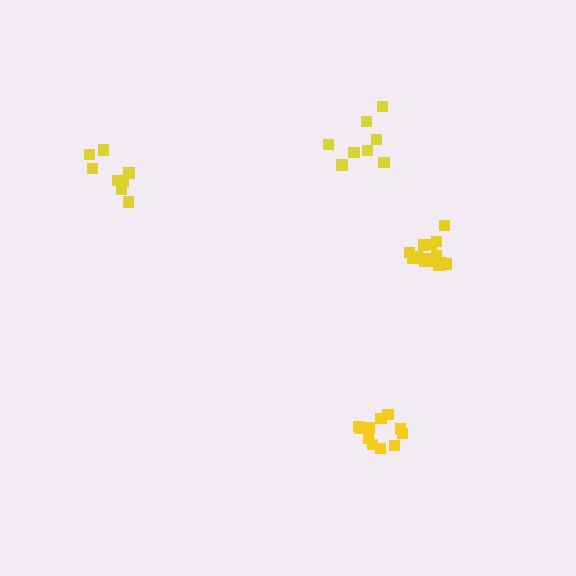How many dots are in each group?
Group 1: 14 dots, Group 2: 11 dots, Group 3: 8 dots, Group 4: 8 dots (41 total).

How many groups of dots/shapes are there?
There are 4 groups.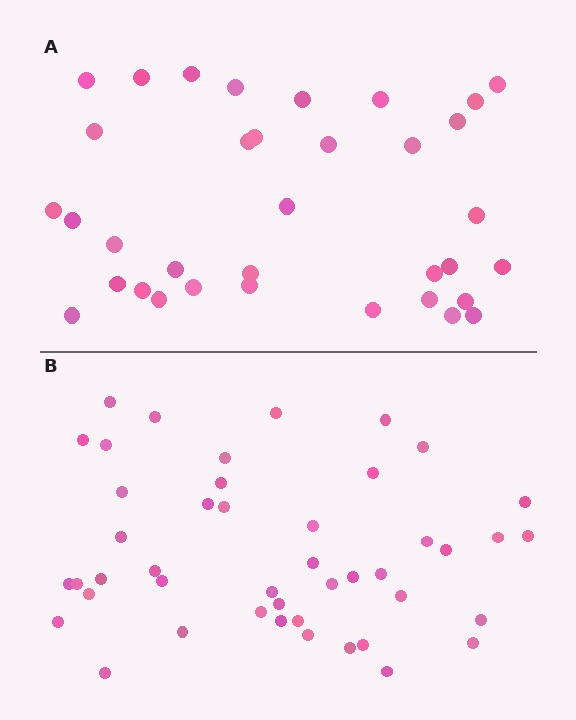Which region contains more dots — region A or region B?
Region B (the bottom region) has more dots.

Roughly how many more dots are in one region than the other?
Region B has roughly 10 or so more dots than region A.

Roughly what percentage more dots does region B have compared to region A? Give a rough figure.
About 30% more.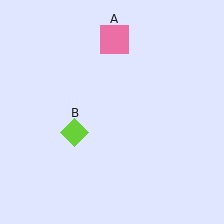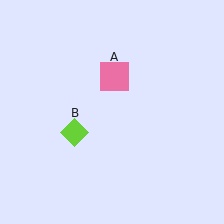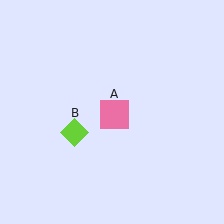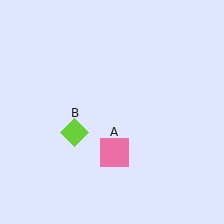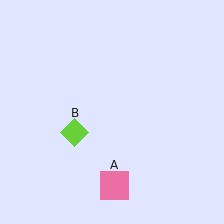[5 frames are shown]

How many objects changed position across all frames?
1 object changed position: pink square (object A).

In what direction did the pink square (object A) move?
The pink square (object A) moved down.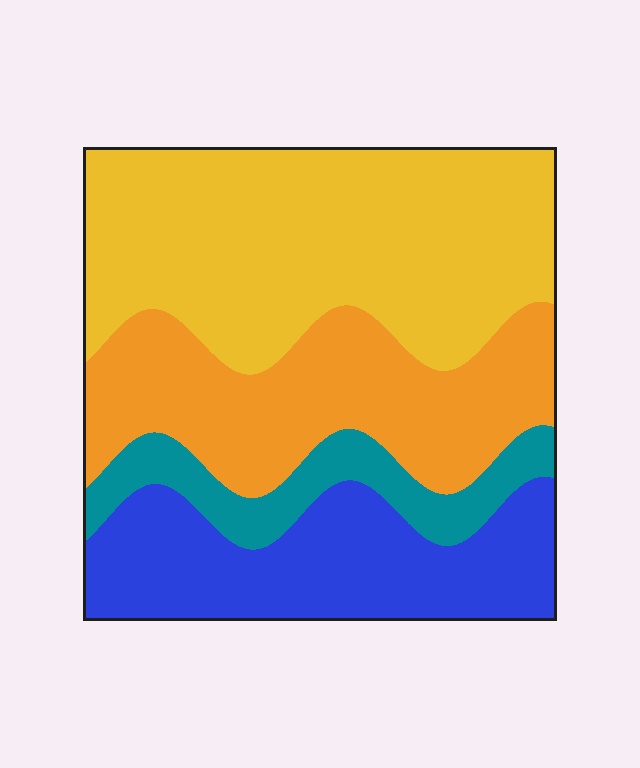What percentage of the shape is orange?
Orange takes up between a sixth and a third of the shape.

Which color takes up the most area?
Yellow, at roughly 40%.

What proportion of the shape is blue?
Blue covers about 25% of the shape.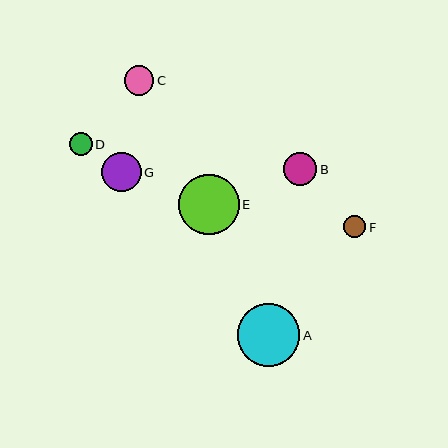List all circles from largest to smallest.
From largest to smallest: A, E, G, B, C, D, F.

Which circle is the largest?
Circle A is the largest with a size of approximately 63 pixels.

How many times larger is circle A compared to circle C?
Circle A is approximately 2.1 times the size of circle C.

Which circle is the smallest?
Circle F is the smallest with a size of approximately 22 pixels.